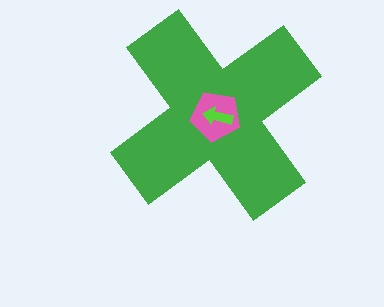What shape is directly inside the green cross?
The pink pentagon.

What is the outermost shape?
The green cross.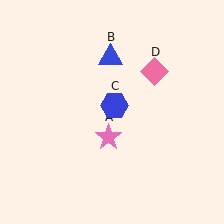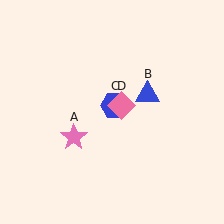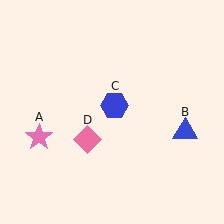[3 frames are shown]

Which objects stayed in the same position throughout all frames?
Blue hexagon (object C) remained stationary.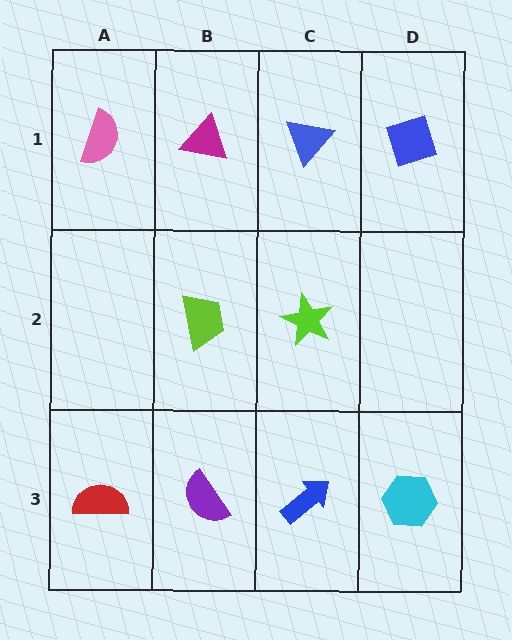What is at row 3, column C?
A blue arrow.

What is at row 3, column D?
A cyan hexagon.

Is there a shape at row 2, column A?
No, that cell is empty.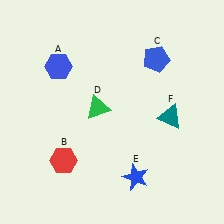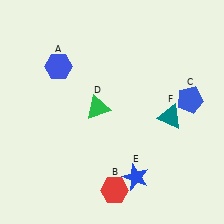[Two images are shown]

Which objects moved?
The objects that moved are: the red hexagon (B), the blue pentagon (C).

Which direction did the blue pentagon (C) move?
The blue pentagon (C) moved down.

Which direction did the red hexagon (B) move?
The red hexagon (B) moved right.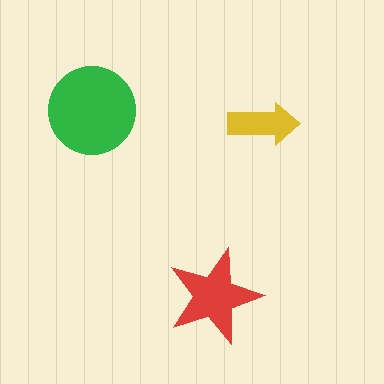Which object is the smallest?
The yellow arrow.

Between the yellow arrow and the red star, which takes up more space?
The red star.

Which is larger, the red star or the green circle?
The green circle.